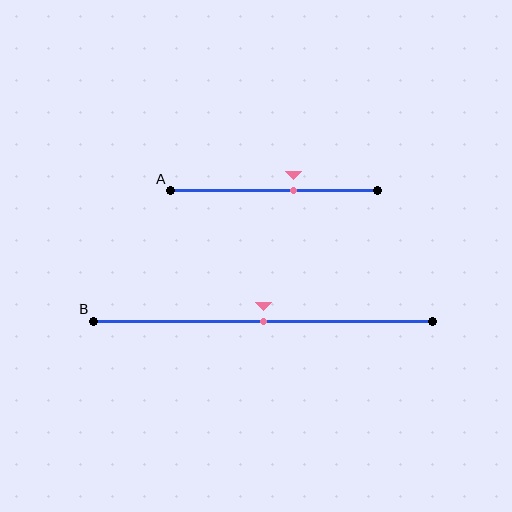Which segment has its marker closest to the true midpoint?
Segment B has its marker closest to the true midpoint.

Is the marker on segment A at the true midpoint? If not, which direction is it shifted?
No, the marker on segment A is shifted to the right by about 9% of the segment length.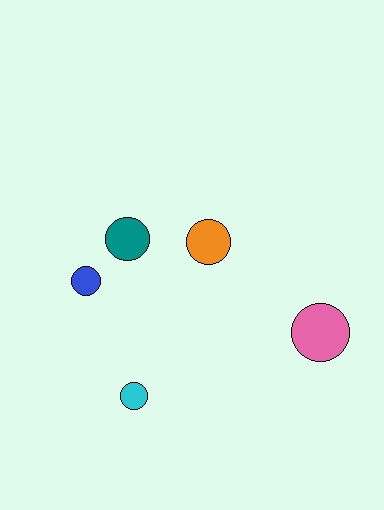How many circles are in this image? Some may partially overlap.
There are 5 circles.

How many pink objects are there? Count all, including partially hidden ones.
There is 1 pink object.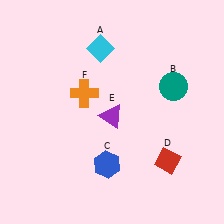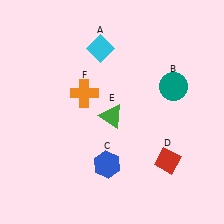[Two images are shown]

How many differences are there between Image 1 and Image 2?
There is 1 difference between the two images.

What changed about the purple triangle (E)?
In Image 1, E is purple. In Image 2, it changed to green.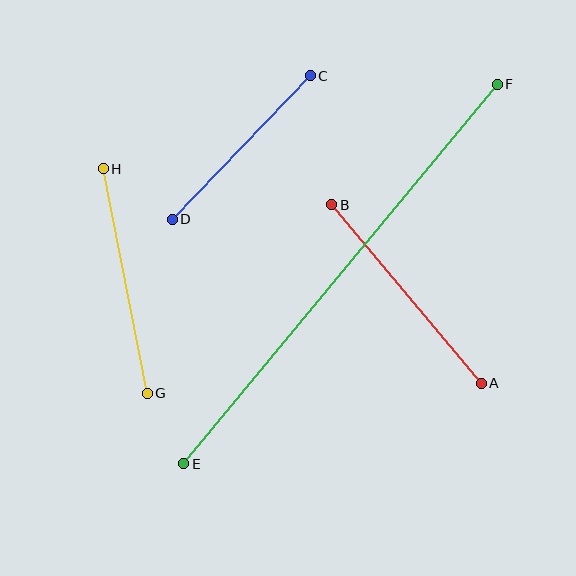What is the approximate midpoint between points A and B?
The midpoint is at approximately (407, 294) pixels.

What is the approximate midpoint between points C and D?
The midpoint is at approximately (241, 147) pixels.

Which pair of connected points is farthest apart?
Points E and F are farthest apart.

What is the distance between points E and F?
The distance is approximately 492 pixels.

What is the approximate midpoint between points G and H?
The midpoint is at approximately (125, 281) pixels.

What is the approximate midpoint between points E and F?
The midpoint is at approximately (340, 274) pixels.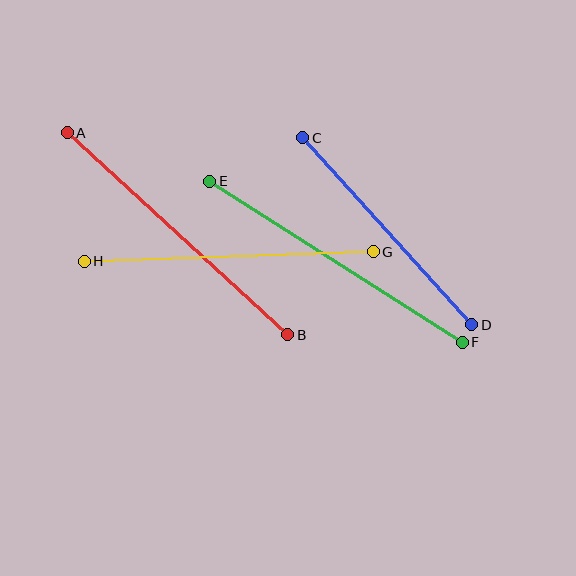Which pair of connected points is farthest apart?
Points E and F are farthest apart.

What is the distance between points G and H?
The distance is approximately 289 pixels.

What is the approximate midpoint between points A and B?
The midpoint is at approximately (178, 234) pixels.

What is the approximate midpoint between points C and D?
The midpoint is at approximately (387, 231) pixels.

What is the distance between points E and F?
The distance is approximately 299 pixels.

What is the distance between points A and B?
The distance is approximately 299 pixels.